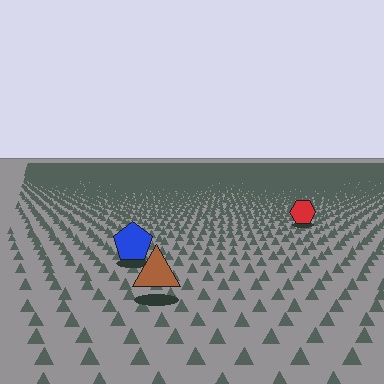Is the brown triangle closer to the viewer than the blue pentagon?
Yes. The brown triangle is closer — you can tell from the texture gradient: the ground texture is coarser near it.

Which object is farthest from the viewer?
The red hexagon is farthest from the viewer. It appears smaller and the ground texture around it is denser.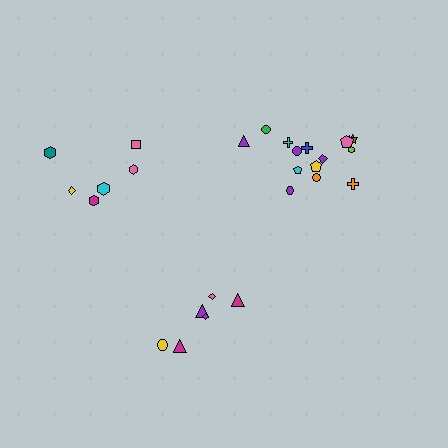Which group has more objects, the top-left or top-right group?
The top-right group.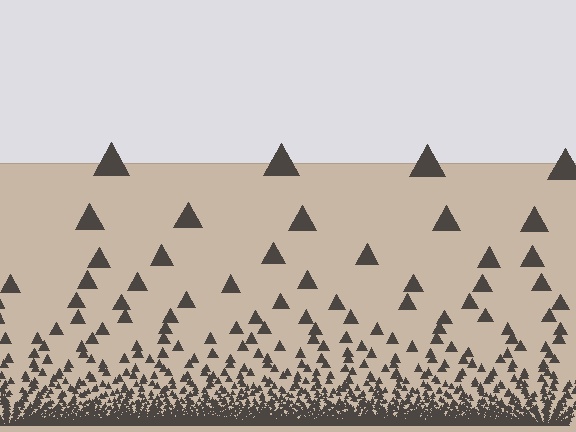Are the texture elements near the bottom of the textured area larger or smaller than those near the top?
Smaller. The gradient is inverted — elements near the bottom are smaller and denser.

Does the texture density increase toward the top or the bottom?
Density increases toward the bottom.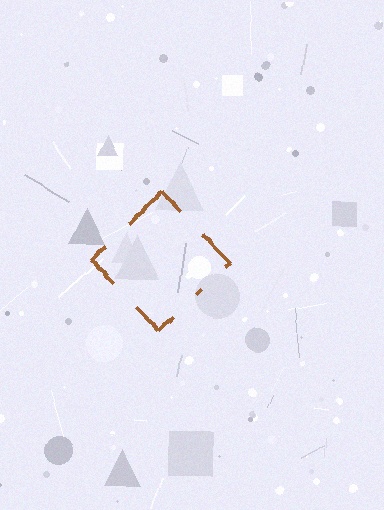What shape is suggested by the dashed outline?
The dashed outline suggests a diamond.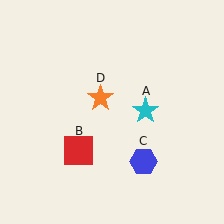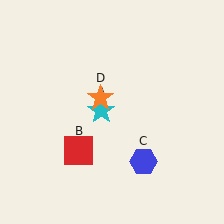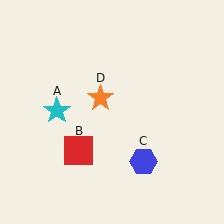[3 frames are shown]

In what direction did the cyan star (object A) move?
The cyan star (object A) moved left.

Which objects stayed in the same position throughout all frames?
Red square (object B) and blue hexagon (object C) and orange star (object D) remained stationary.